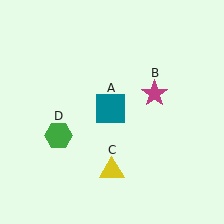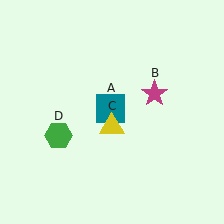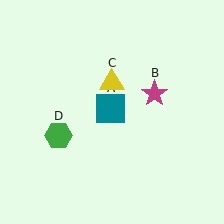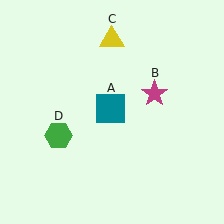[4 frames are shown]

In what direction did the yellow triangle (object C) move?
The yellow triangle (object C) moved up.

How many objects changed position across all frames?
1 object changed position: yellow triangle (object C).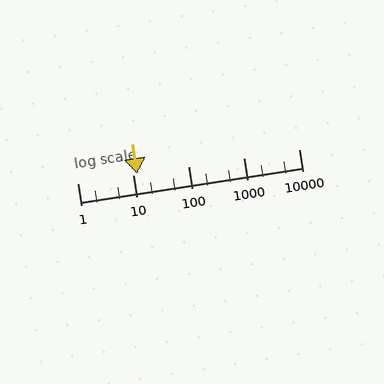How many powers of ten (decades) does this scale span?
The scale spans 4 decades, from 1 to 10000.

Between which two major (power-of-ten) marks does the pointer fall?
The pointer is between 10 and 100.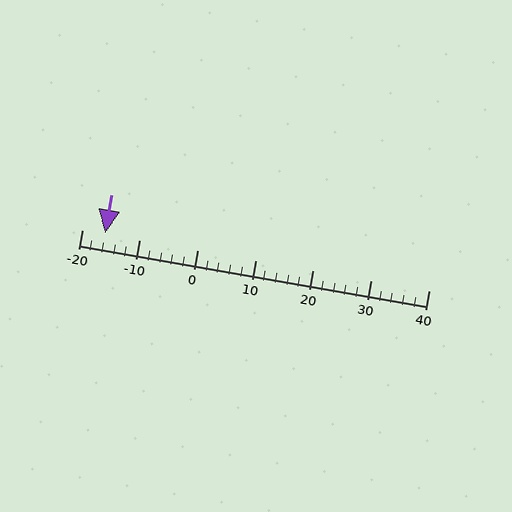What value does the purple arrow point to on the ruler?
The purple arrow points to approximately -16.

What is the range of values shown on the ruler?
The ruler shows values from -20 to 40.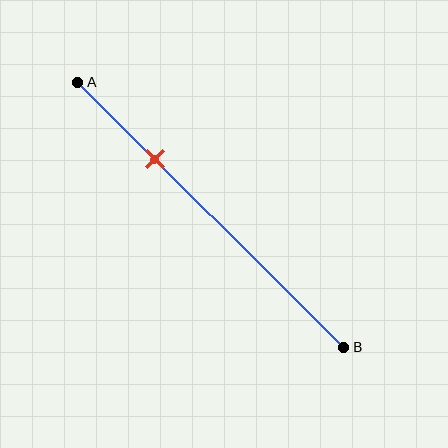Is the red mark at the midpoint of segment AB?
No, the mark is at about 30% from A, not at the 50% midpoint.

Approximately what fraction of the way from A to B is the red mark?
The red mark is approximately 30% of the way from A to B.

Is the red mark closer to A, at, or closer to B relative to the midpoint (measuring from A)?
The red mark is closer to point A than the midpoint of segment AB.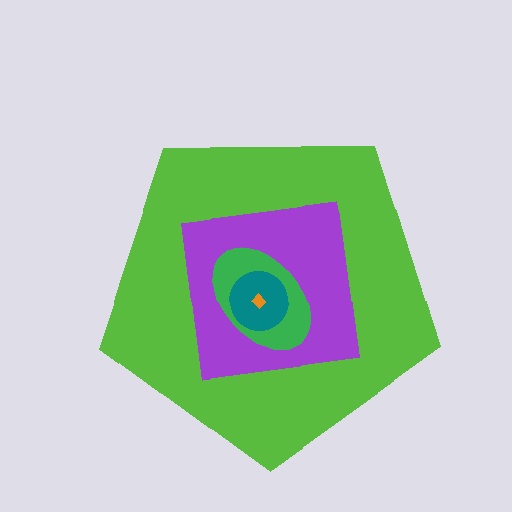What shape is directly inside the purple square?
The green ellipse.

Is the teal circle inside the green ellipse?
Yes.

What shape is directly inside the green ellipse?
The teal circle.